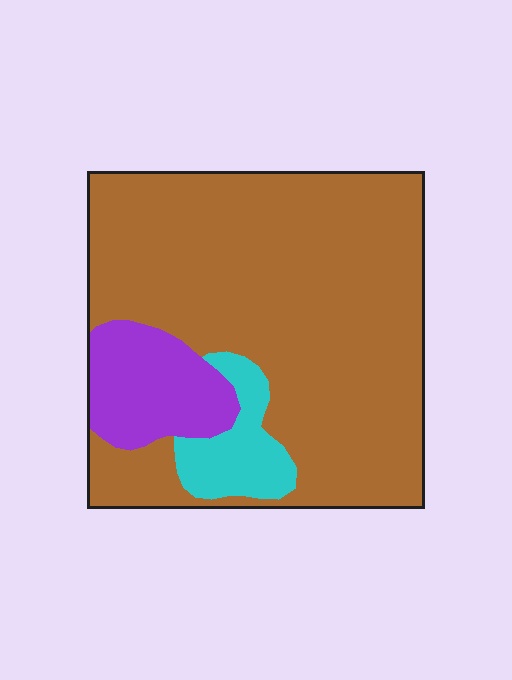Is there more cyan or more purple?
Purple.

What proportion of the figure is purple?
Purple takes up less than a sixth of the figure.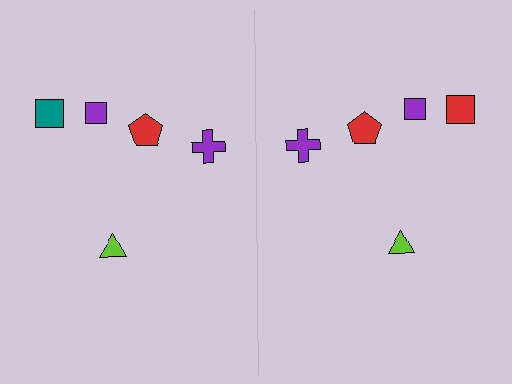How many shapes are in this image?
There are 10 shapes in this image.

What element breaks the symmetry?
The red square on the right side breaks the symmetry — its mirror counterpart is teal.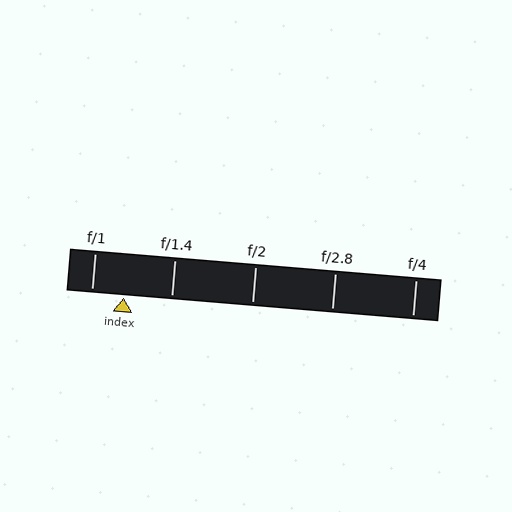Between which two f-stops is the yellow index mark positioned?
The index mark is between f/1 and f/1.4.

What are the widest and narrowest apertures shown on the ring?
The widest aperture shown is f/1 and the narrowest is f/4.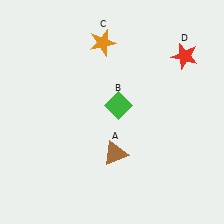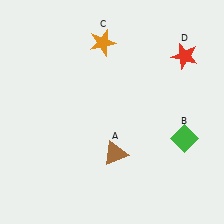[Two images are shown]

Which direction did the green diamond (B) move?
The green diamond (B) moved right.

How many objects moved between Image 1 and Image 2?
1 object moved between the two images.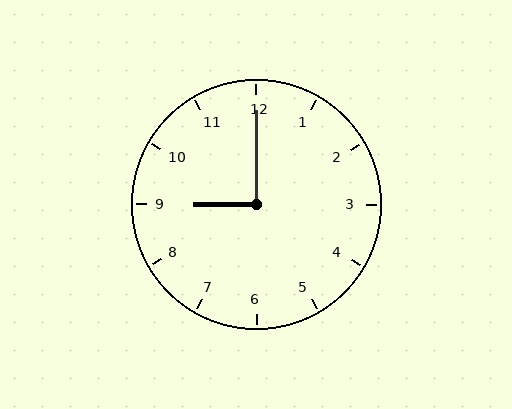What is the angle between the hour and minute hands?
Approximately 90 degrees.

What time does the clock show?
9:00.